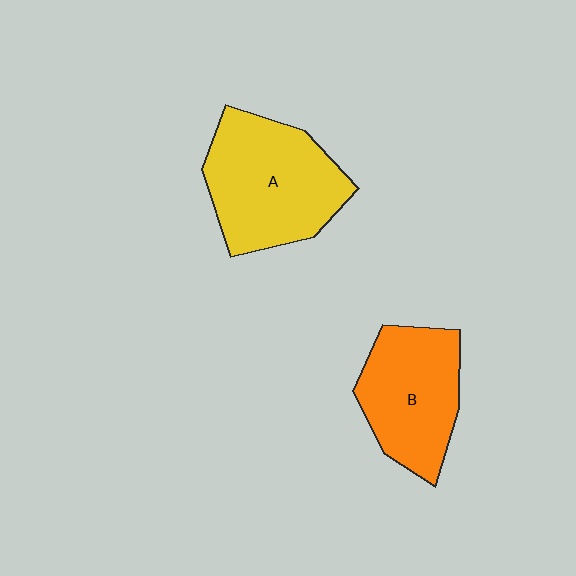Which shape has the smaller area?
Shape B (orange).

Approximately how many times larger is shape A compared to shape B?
Approximately 1.2 times.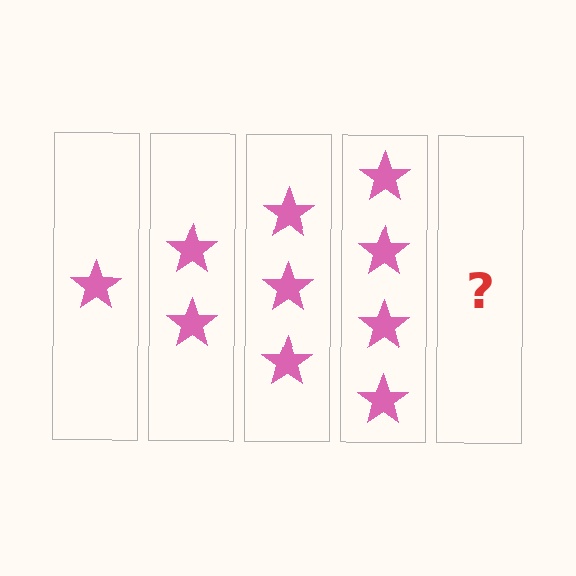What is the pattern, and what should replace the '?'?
The pattern is that each step adds one more star. The '?' should be 5 stars.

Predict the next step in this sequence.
The next step is 5 stars.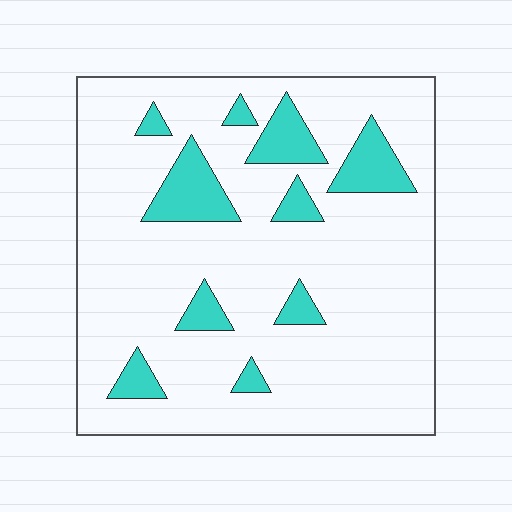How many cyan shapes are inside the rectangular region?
10.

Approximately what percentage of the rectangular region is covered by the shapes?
Approximately 15%.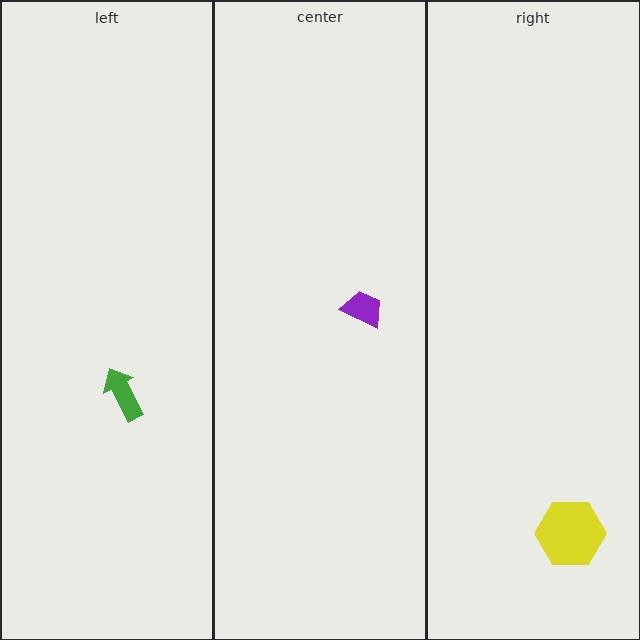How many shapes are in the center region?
1.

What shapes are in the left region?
The green arrow.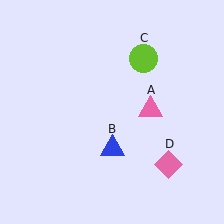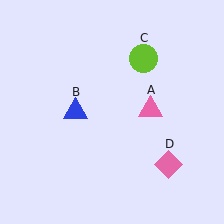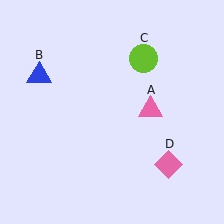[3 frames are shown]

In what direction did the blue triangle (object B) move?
The blue triangle (object B) moved up and to the left.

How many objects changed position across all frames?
1 object changed position: blue triangle (object B).